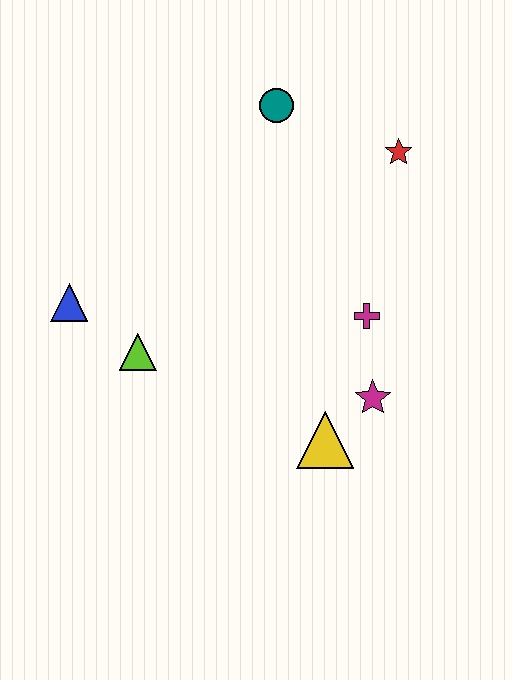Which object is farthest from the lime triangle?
The red star is farthest from the lime triangle.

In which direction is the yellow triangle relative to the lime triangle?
The yellow triangle is to the right of the lime triangle.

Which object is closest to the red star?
The teal circle is closest to the red star.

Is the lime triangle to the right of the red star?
No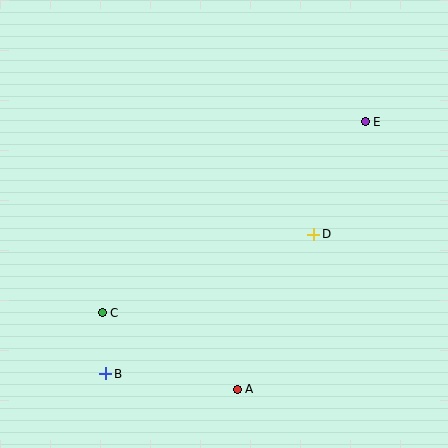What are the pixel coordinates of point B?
Point B is at (106, 374).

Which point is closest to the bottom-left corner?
Point B is closest to the bottom-left corner.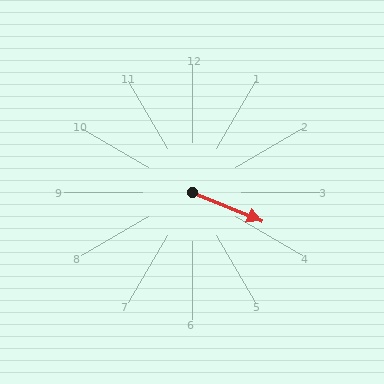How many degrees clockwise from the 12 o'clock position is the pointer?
Approximately 112 degrees.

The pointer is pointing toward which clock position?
Roughly 4 o'clock.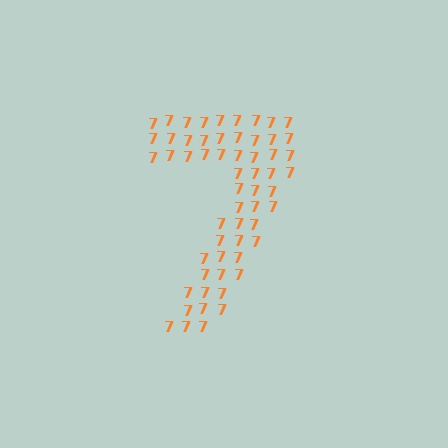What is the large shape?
The large shape is the digit 7.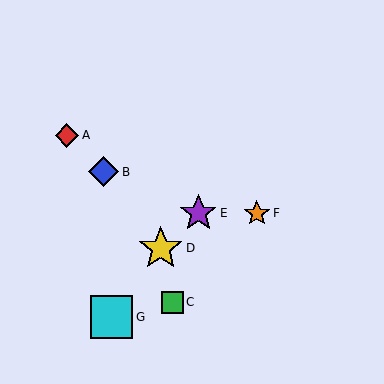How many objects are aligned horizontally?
2 objects (E, F) are aligned horizontally.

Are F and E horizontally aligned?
Yes, both are at y≈213.